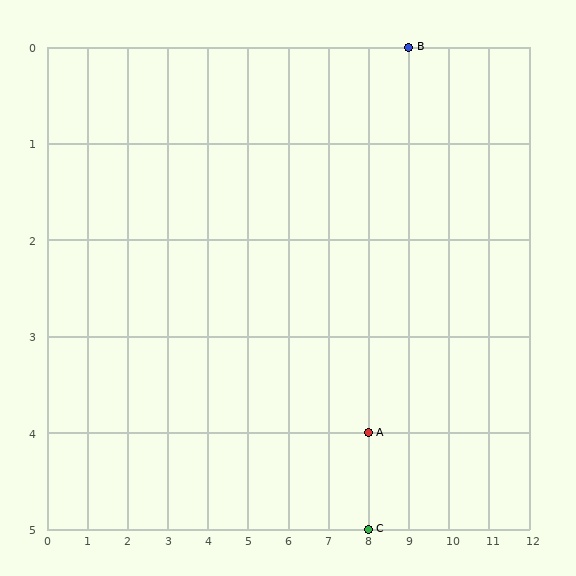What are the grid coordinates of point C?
Point C is at grid coordinates (8, 5).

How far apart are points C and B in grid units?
Points C and B are 1 column and 5 rows apart (about 5.1 grid units diagonally).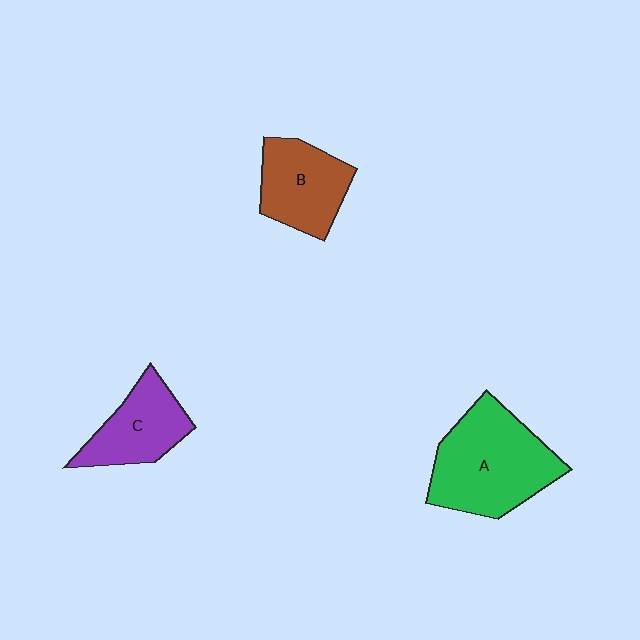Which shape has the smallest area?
Shape C (purple).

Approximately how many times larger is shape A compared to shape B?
Approximately 1.5 times.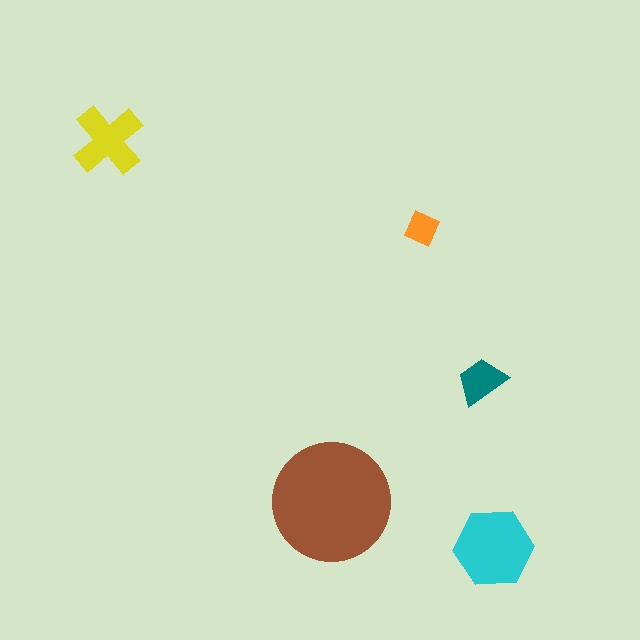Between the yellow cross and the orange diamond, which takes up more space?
The yellow cross.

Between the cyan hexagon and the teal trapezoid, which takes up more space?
The cyan hexagon.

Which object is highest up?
The yellow cross is topmost.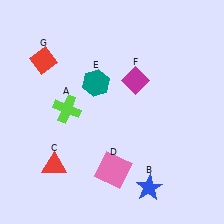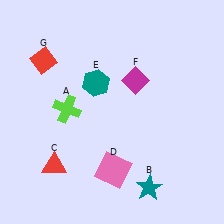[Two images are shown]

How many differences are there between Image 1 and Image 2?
There is 1 difference between the two images.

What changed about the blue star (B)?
In Image 1, B is blue. In Image 2, it changed to teal.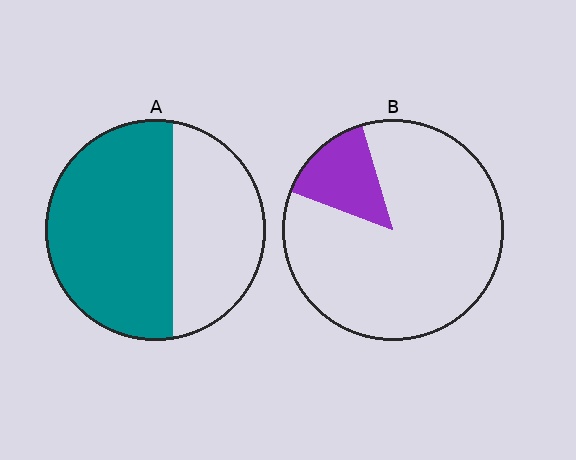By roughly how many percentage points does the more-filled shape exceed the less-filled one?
By roughly 45 percentage points (A over B).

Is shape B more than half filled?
No.